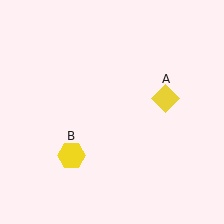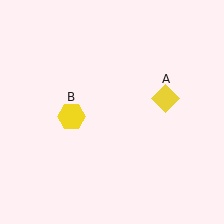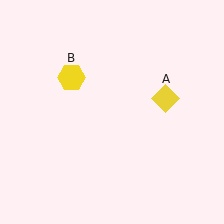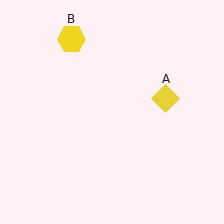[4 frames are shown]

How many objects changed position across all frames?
1 object changed position: yellow hexagon (object B).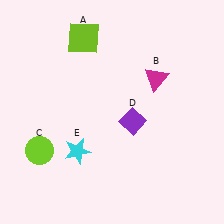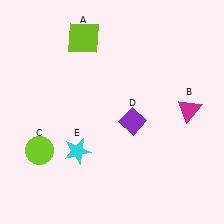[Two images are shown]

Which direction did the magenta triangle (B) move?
The magenta triangle (B) moved right.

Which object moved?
The magenta triangle (B) moved right.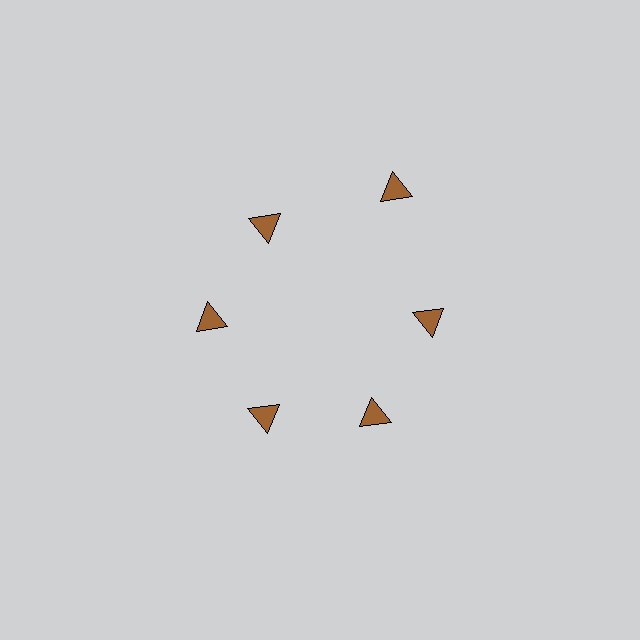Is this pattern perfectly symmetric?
No. The 6 brown triangles are arranged in a ring, but one element near the 1 o'clock position is pushed outward from the center, breaking the 6-fold rotational symmetry.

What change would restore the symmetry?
The symmetry would be restored by moving it inward, back onto the ring so that all 6 triangles sit at equal angles and equal distance from the center.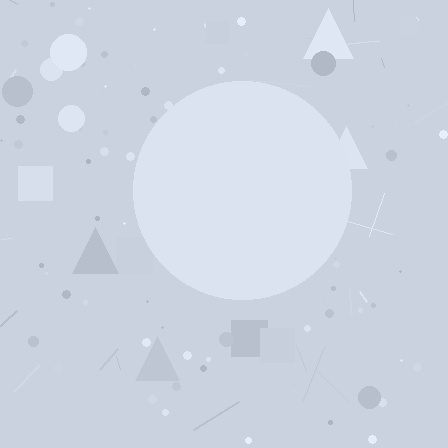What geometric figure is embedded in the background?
A circle is embedded in the background.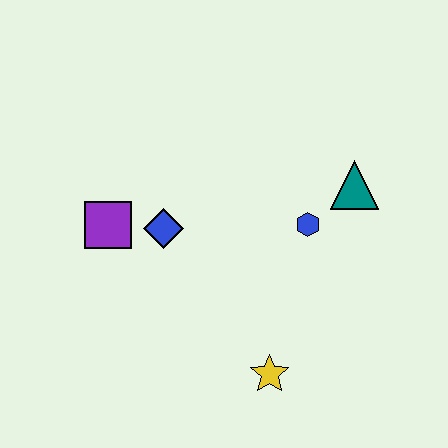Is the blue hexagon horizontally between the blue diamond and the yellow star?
No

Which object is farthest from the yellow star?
The purple square is farthest from the yellow star.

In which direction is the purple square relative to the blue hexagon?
The purple square is to the left of the blue hexagon.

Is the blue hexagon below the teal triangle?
Yes